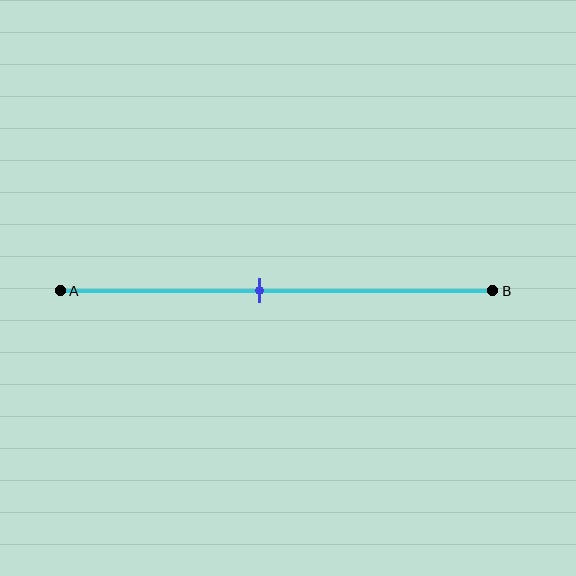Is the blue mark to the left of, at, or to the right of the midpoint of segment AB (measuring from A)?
The blue mark is to the left of the midpoint of segment AB.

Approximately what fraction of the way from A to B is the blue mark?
The blue mark is approximately 45% of the way from A to B.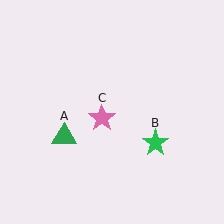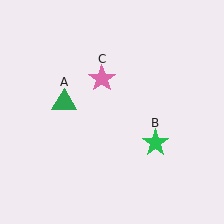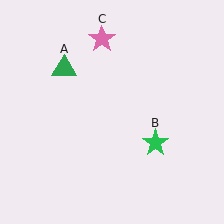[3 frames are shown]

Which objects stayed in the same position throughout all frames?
Green star (object B) remained stationary.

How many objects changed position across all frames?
2 objects changed position: green triangle (object A), pink star (object C).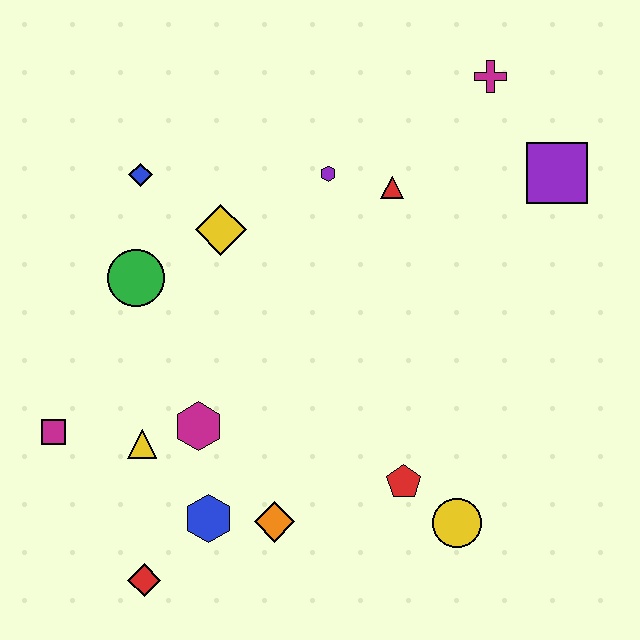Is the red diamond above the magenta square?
No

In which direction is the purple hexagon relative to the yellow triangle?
The purple hexagon is above the yellow triangle.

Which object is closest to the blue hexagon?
The orange diamond is closest to the blue hexagon.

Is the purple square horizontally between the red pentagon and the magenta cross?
No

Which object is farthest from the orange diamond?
The magenta cross is farthest from the orange diamond.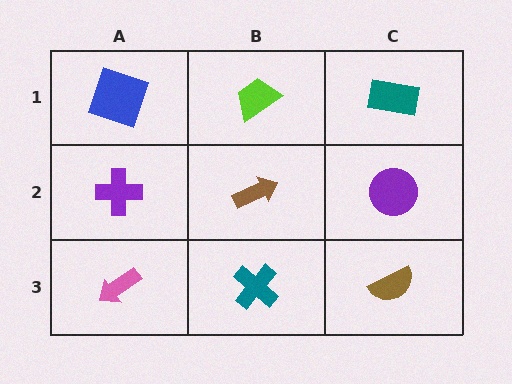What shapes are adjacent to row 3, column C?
A purple circle (row 2, column C), a teal cross (row 3, column B).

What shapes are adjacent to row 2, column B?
A lime trapezoid (row 1, column B), a teal cross (row 3, column B), a purple cross (row 2, column A), a purple circle (row 2, column C).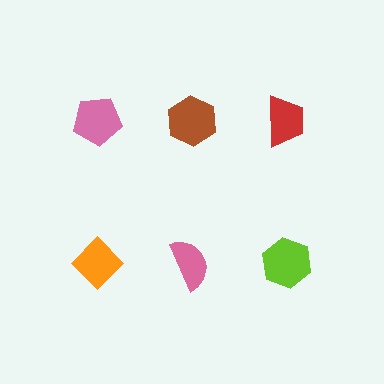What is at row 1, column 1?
A pink pentagon.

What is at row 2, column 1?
An orange diamond.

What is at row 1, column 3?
A red trapezoid.